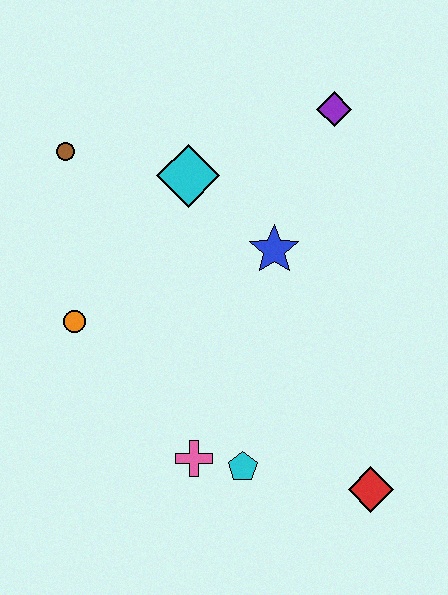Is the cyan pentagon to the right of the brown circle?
Yes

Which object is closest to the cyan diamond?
The blue star is closest to the cyan diamond.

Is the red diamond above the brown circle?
No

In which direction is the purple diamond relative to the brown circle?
The purple diamond is to the right of the brown circle.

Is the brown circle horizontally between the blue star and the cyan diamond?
No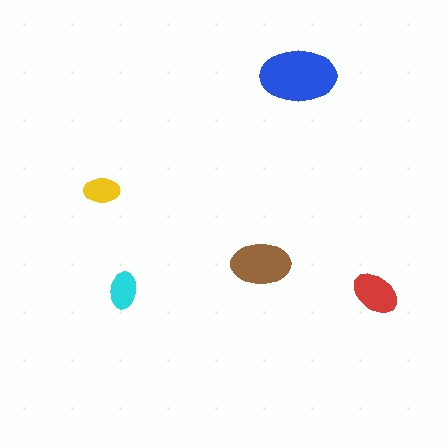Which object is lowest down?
The red ellipse is bottommost.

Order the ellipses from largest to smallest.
the blue one, the brown one, the red one, the cyan one, the yellow one.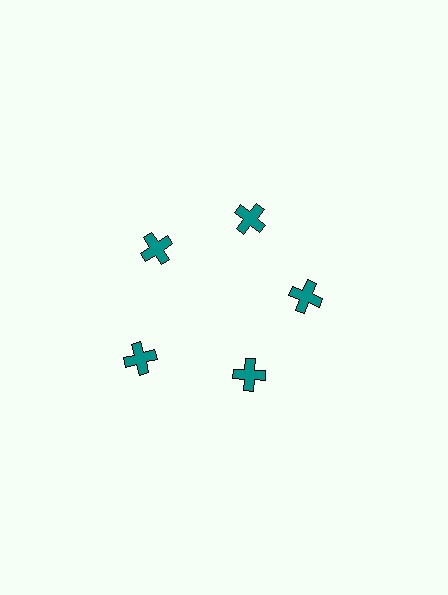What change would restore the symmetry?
The symmetry would be restored by moving it inward, back onto the ring so that all 5 crosses sit at equal angles and equal distance from the center.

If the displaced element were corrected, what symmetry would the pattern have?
It would have 5-fold rotational symmetry — the pattern would map onto itself every 72 degrees.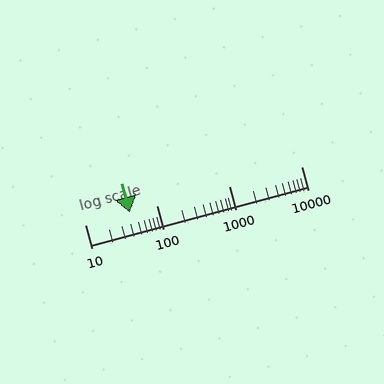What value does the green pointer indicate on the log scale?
The pointer indicates approximately 42.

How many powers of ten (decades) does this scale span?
The scale spans 3 decades, from 10 to 10000.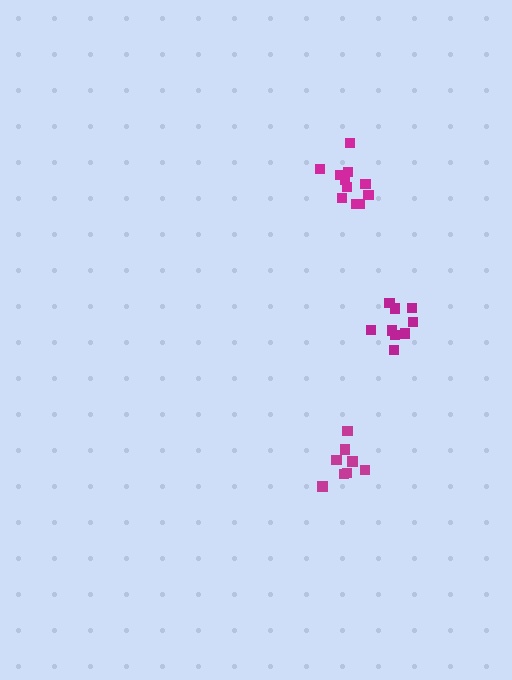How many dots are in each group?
Group 1: 8 dots, Group 2: 11 dots, Group 3: 9 dots (28 total).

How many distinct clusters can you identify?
There are 3 distinct clusters.